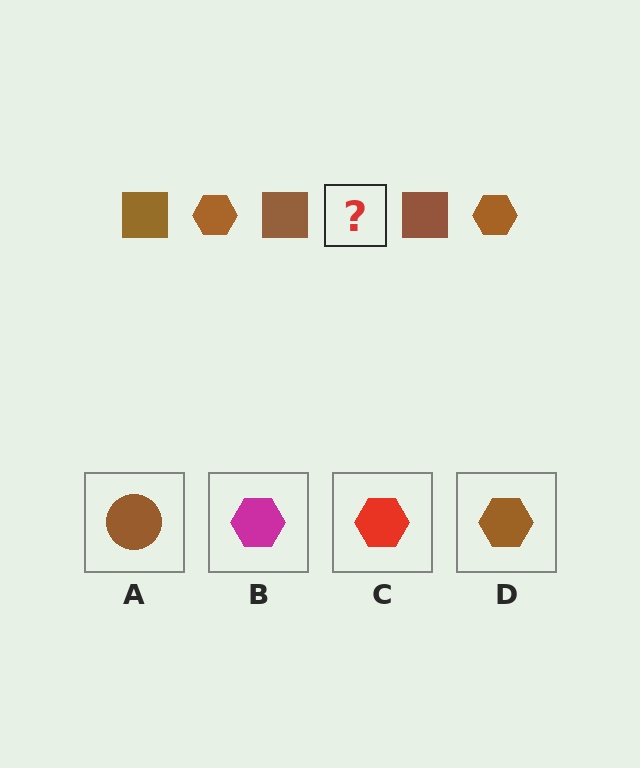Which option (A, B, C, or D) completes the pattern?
D.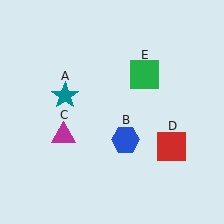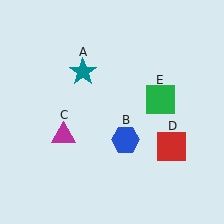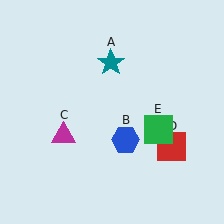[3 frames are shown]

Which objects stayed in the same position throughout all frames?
Blue hexagon (object B) and magenta triangle (object C) and red square (object D) remained stationary.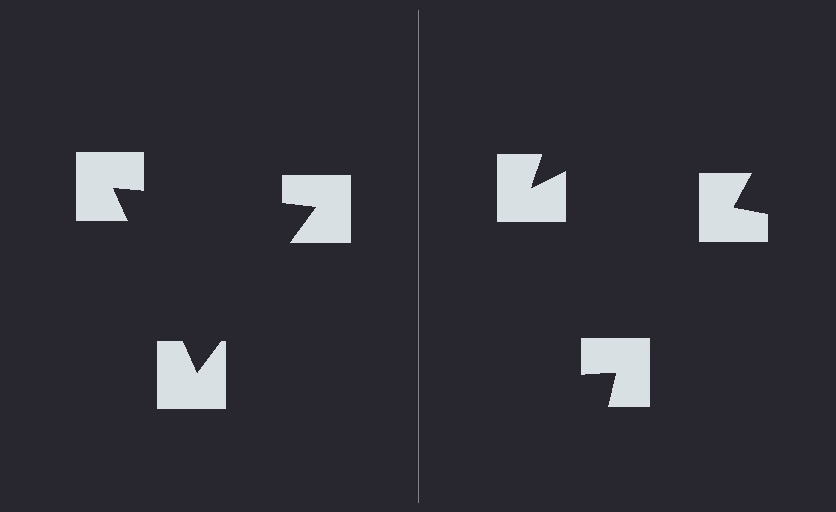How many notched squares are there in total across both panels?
6 — 3 on each side.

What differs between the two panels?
The notched squares are positioned identically on both sides; only the wedge orientations differ. On the left they align to a triangle; on the right they are misaligned.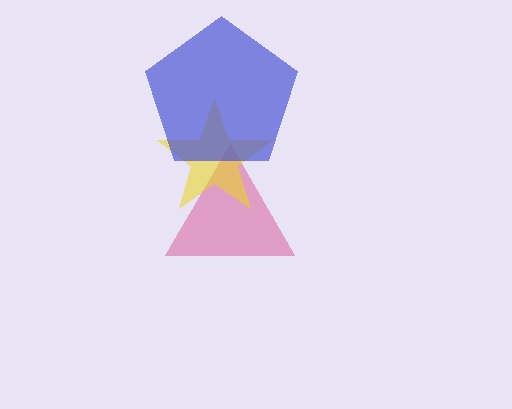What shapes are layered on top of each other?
The layered shapes are: a pink triangle, a yellow star, a blue pentagon.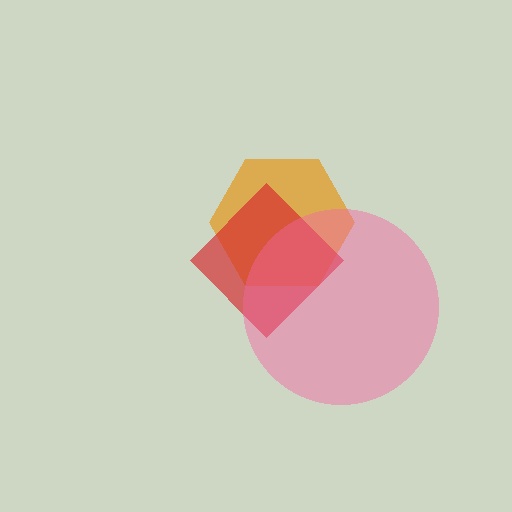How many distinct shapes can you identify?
There are 3 distinct shapes: an orange hexagon, a red diamond, a pink circle.